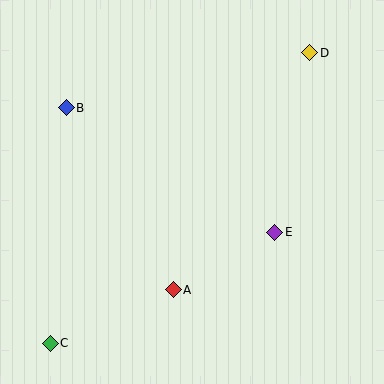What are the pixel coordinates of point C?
Point C is at (50, 343).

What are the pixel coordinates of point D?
Point D is at (310, 53).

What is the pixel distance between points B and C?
The distance between B and C is 236 pixels.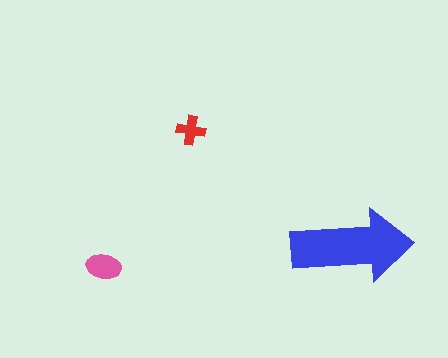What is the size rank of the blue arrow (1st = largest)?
1st.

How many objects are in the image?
There are 3 objects in the image.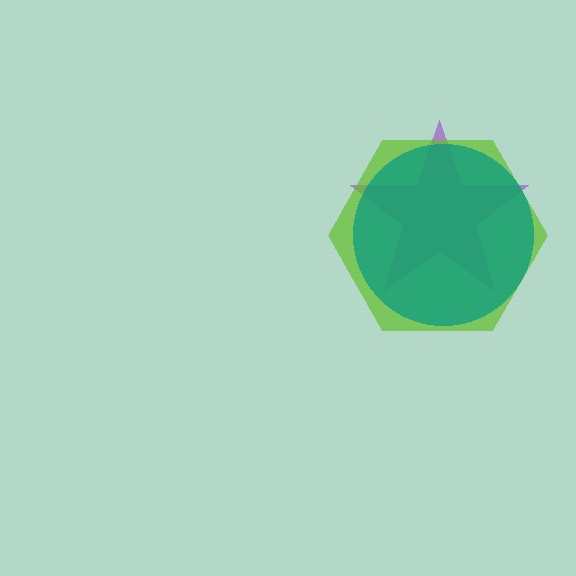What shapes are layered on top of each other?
The layered shapes are: a purple star, a lime hexagon, a teal circle.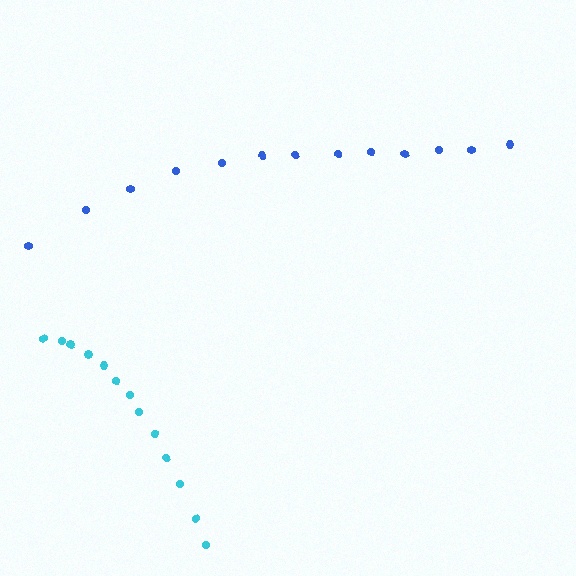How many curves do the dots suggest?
There are 2 distinct paths.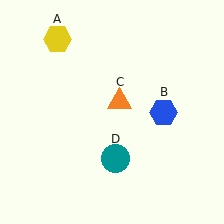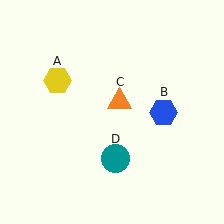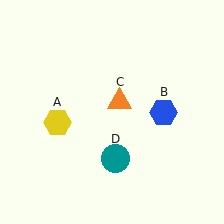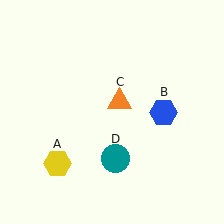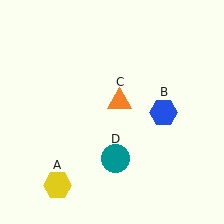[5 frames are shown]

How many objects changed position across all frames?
1 object changed position: yellow hexagon (object A).